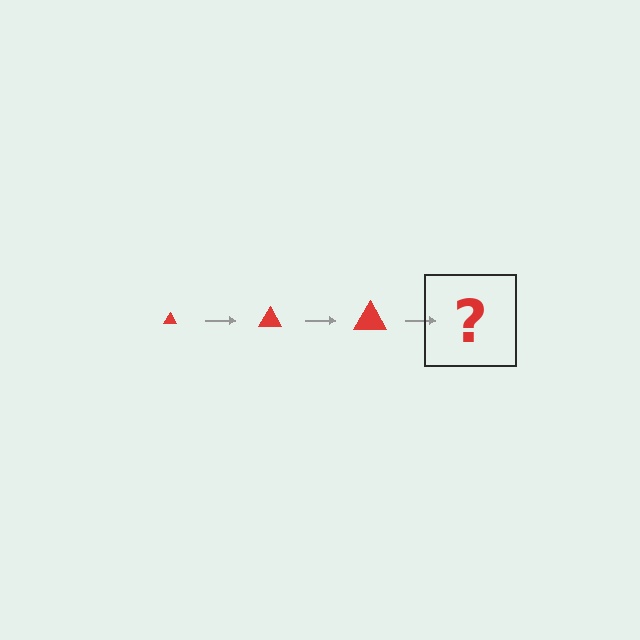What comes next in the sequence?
The next element should be a red triangle, larger than the previous one.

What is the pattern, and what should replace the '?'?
The pattern is that the triangle gets progressively larger each step. The '?' should be a red triangle, larger than the previous one.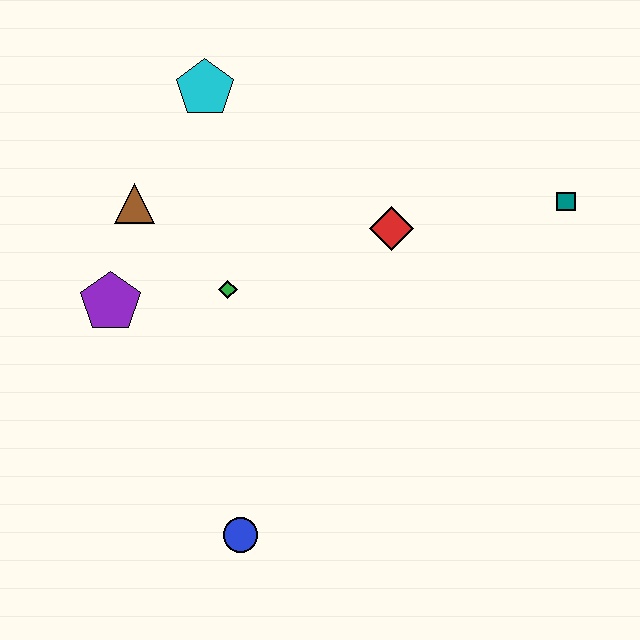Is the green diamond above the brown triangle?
No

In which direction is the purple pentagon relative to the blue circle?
The purple pentagon is above the blue circle.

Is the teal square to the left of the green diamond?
No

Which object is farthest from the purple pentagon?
The teal square is farthest from the purple pentagon.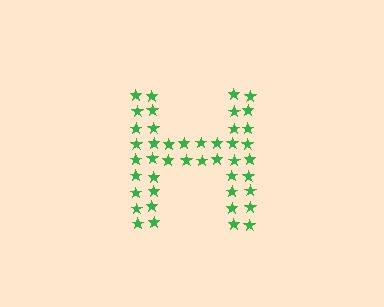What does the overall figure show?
The overall figure shows the letter H.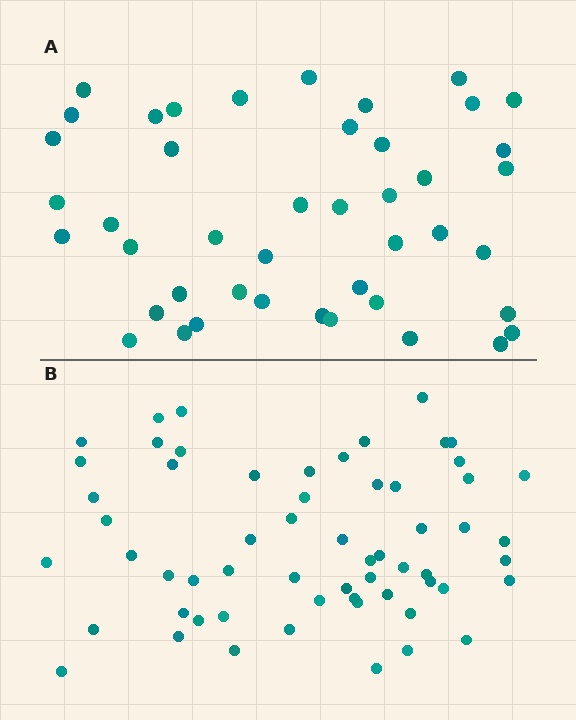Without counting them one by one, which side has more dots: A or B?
Region B (the bottom region) has more dots.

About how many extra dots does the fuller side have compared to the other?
Region B has approximately 15 more dots than region A.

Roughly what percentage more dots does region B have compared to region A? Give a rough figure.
About 35% more.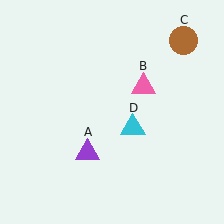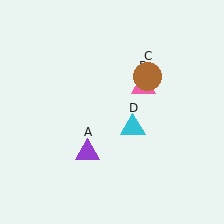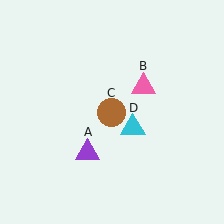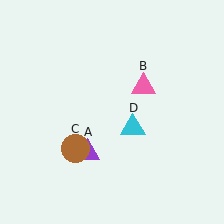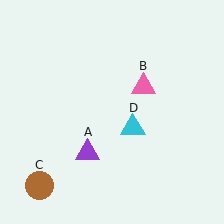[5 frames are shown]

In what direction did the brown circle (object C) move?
The brown circle (object C) moved down and to the left.